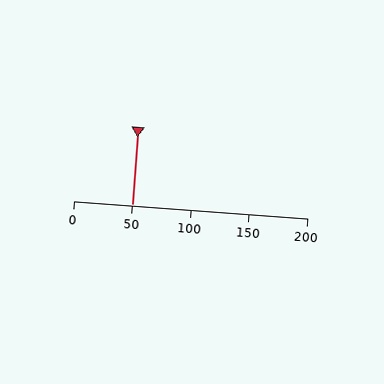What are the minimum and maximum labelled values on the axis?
The axis runs from 0 to 200.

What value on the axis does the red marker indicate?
The marker indicates approximately 50.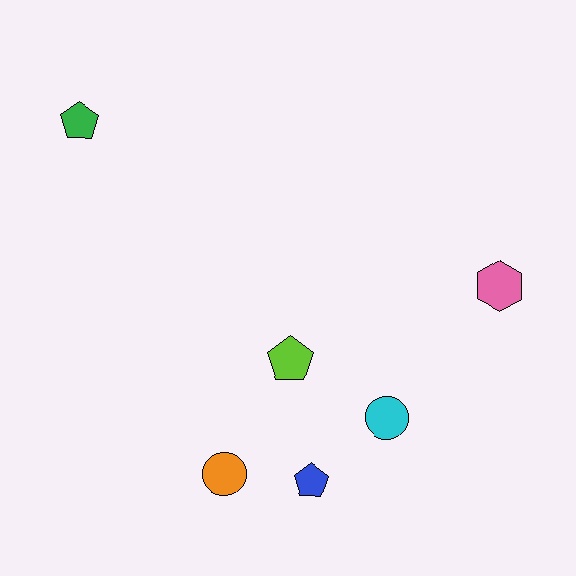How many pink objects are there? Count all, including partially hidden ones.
There is 1 pink object.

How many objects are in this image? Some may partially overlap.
There are 6 objects.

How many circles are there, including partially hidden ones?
There are 2 circles.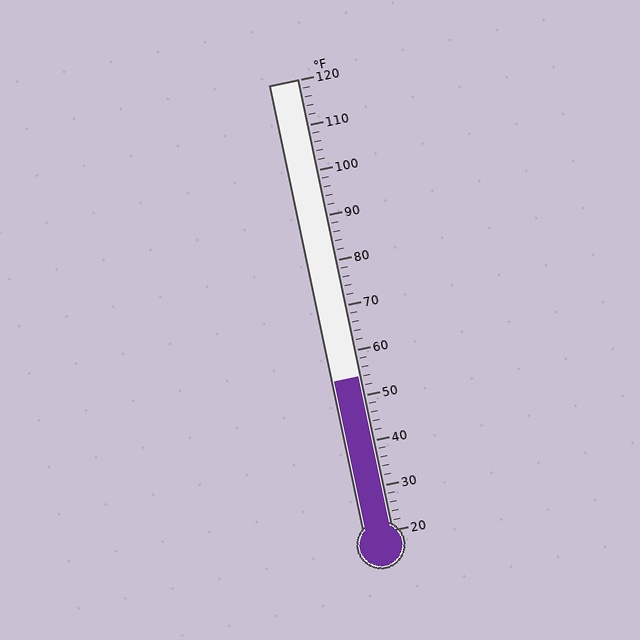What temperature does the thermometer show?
The thermometer shows approximately 54°F.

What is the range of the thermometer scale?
The thermometer scale ranges from 20°F to 120°F.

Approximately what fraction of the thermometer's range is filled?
The thermometer is filled to approximately 35% of its range.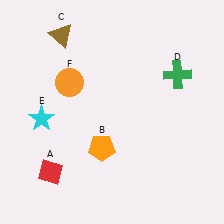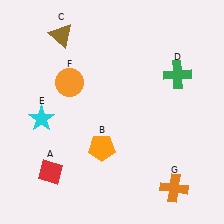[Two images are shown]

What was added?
An orange cross (G) was added in Image 2.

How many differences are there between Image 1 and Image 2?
There is 1 difference between the two images.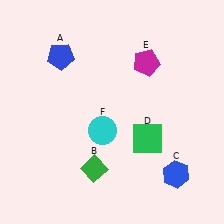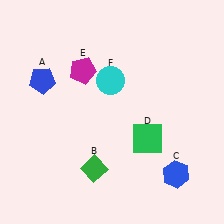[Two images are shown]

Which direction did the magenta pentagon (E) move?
The magenta pentagon (E) moved left.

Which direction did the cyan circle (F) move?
The cyan circle (F) moved up.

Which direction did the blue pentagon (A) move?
The blue pentagon (A) moved down.